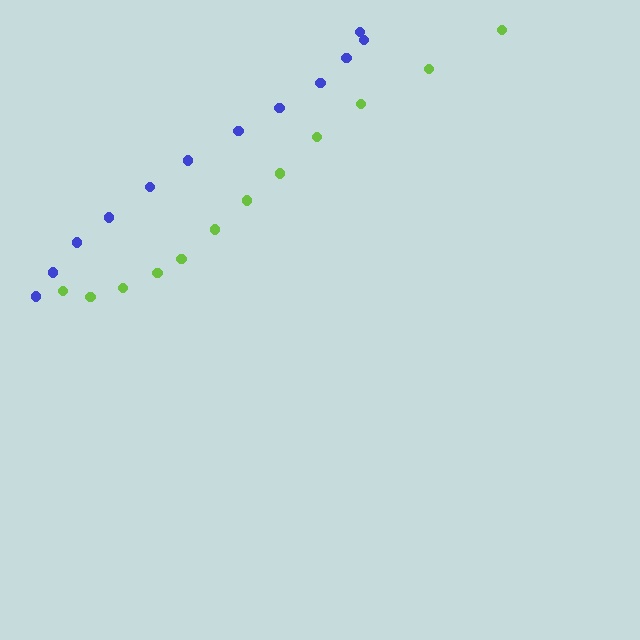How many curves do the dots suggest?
There are 2 distinct paths.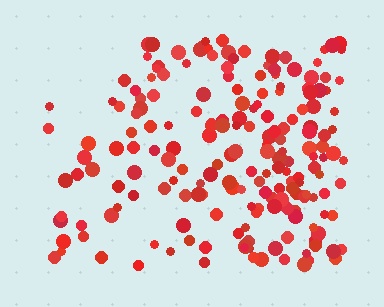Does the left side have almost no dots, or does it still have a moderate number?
Still a moderate number, just noticeably fewer than the right.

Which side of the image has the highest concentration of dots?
The right.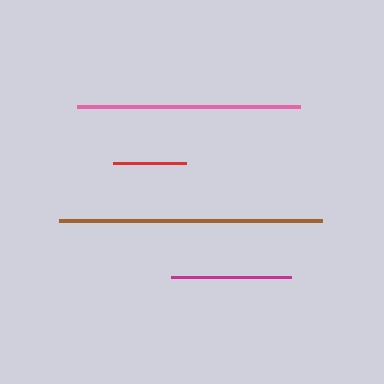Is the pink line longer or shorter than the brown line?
The brown line is longer than the pink line.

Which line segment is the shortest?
The red line is the shortest at approximately 73 pixels.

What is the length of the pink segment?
The pink segment is approximately 223 pixels long.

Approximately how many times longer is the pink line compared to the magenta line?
The pink line is approximately 1.9 times the length of the magenta line.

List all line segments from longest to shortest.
From longest to shortest: brown, pink, magenta, red.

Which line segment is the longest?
The brown line is the longest at approximately 263 pixels.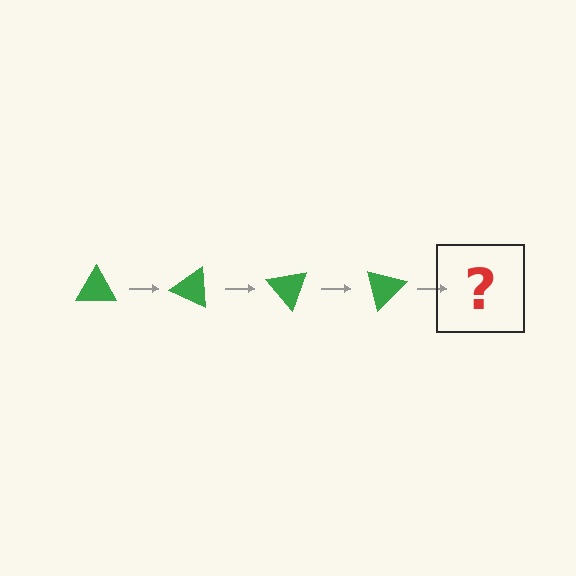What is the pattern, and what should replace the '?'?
The pattern is that the triangle rotates 25 degrees each step. The '?' should be a green triangle rotated 100 degrees.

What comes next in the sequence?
The next element should be a green triangle rotated 100 degrees.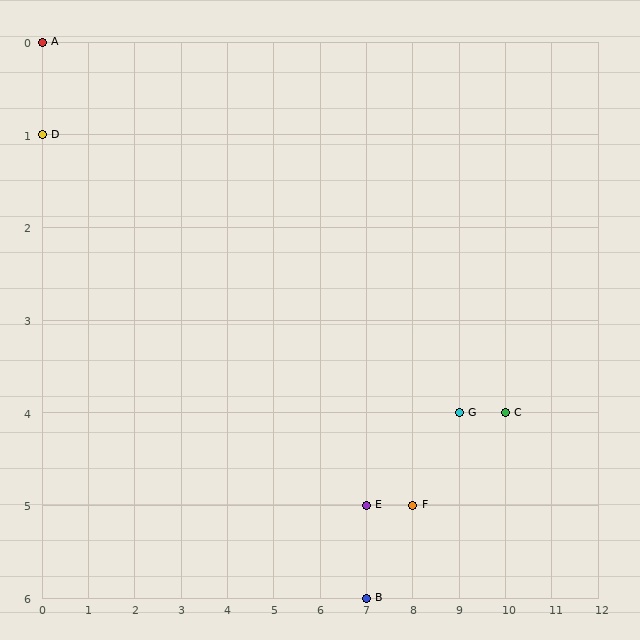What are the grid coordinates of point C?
Point C is at grid coordinates (10, 4).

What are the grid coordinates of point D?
Point D is at grid coordinates (0, 1).